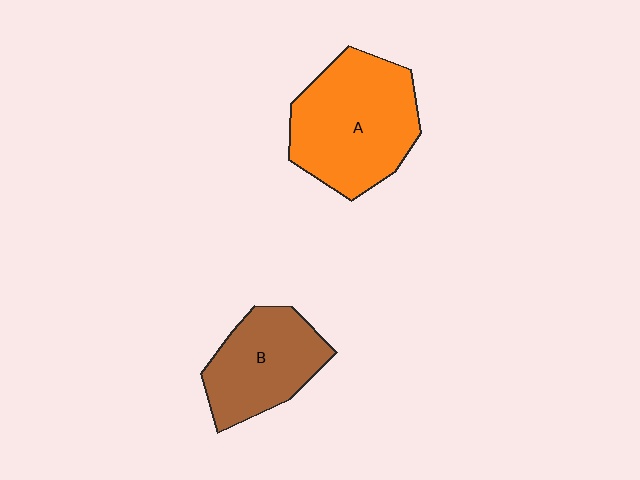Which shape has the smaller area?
Shape B (brown).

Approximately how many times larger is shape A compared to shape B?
Approximately 1.4 times.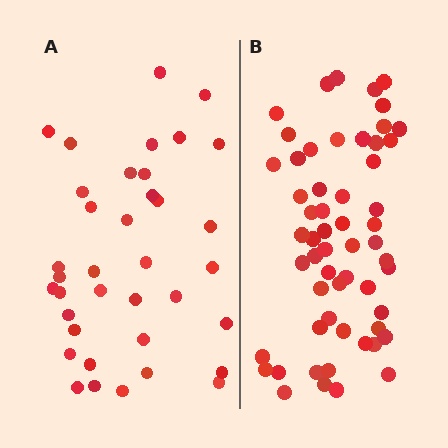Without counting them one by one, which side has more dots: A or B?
Region B (the right region) has more dots.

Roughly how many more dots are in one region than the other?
Region B has approximately 20 more dots than region A.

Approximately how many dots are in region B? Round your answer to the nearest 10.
About 60 dots. (The exact count is 57, which rounds to 60.)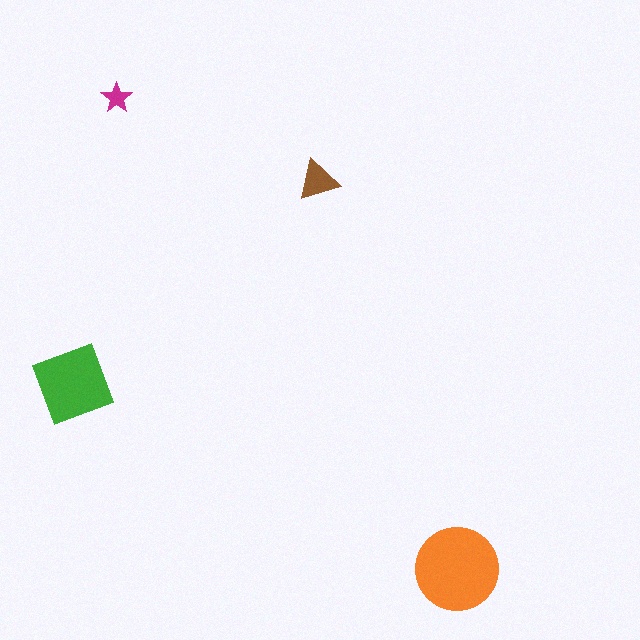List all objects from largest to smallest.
The orange circle, the green diamond, the brown triangle, the magenta star.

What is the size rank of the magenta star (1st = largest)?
4th.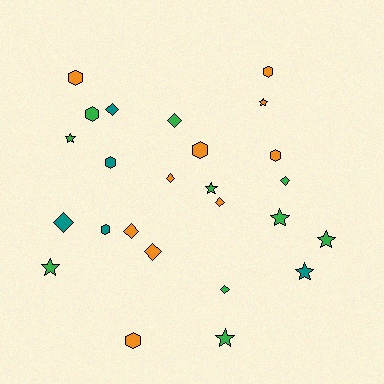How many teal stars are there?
There is 1 teal star.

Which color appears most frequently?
Green, with 10 objects.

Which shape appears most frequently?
Diamond, with 9 objects.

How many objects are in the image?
There are 25 objects.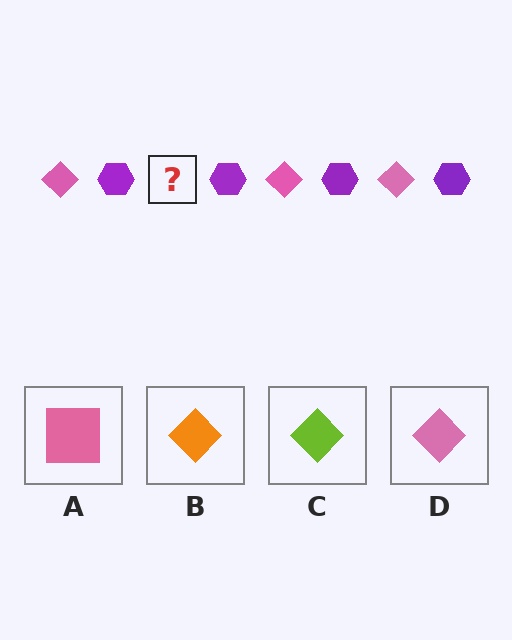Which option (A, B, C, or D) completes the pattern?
D.